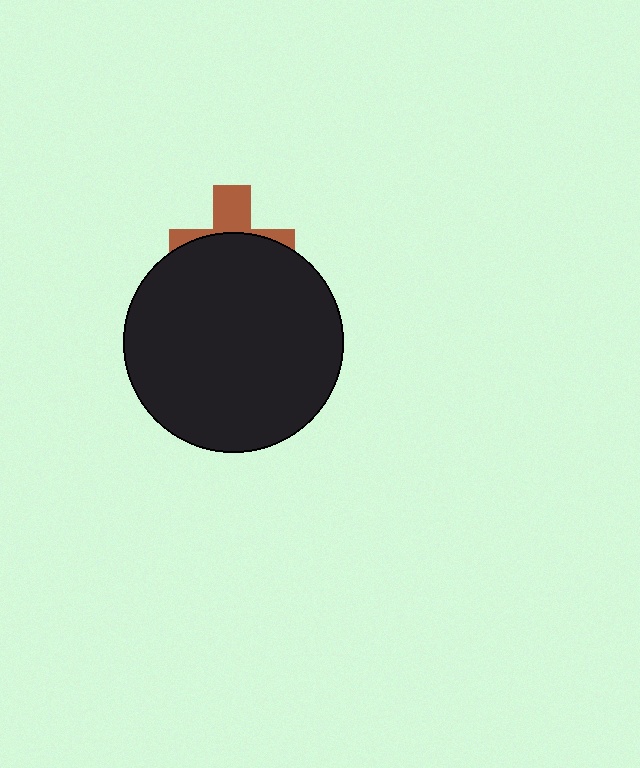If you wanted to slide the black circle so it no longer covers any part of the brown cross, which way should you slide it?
Slide it down — that is the most direct way to separate the two shapes.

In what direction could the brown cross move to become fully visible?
The brown cross could move up. That would shift it out from behind the black circle entirely.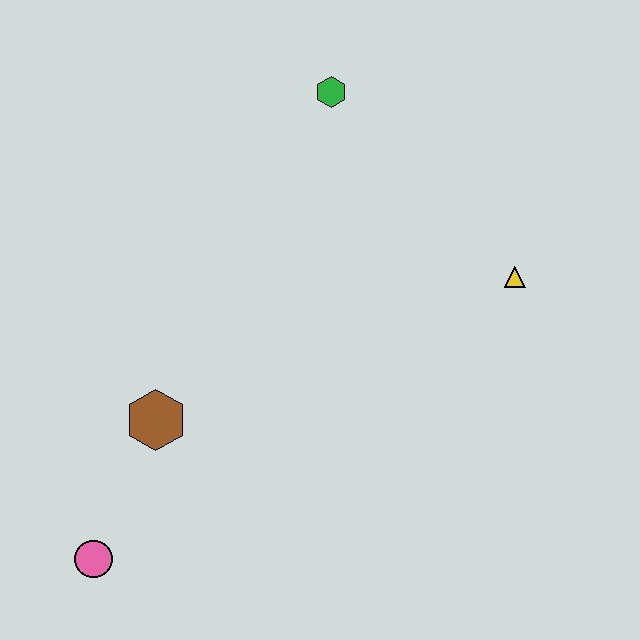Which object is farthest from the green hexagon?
The pink circle is farthest from the green hexagon.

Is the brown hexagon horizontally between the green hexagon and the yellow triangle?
No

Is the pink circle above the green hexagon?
No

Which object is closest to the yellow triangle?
The green hexagon is closest to the yellow triangle.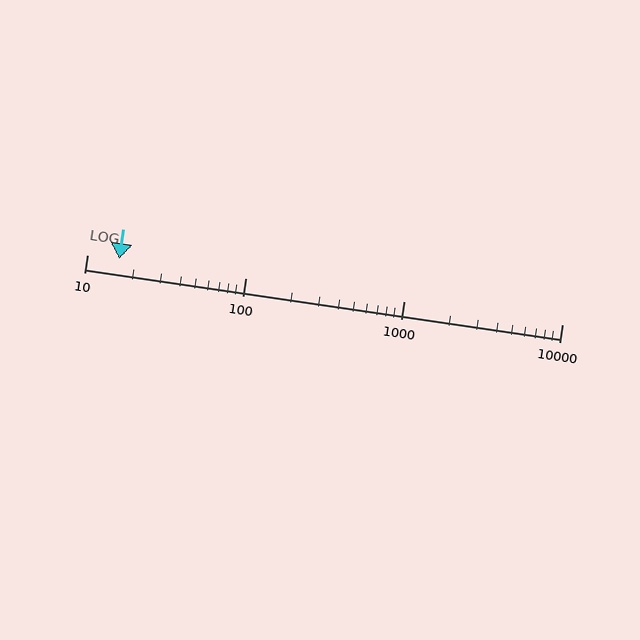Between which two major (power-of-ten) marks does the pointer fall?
The pointer is between 10 and 100.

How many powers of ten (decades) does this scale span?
The scale spans 3 decades, from 10 to 10000.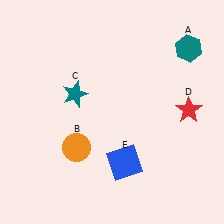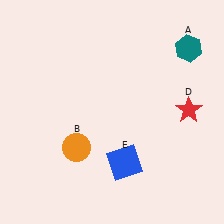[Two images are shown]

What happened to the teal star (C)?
The teal star (C) was removed in Image 2. It was in the top-left area of Image 1.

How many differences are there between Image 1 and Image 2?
There is 1 difference between the two images.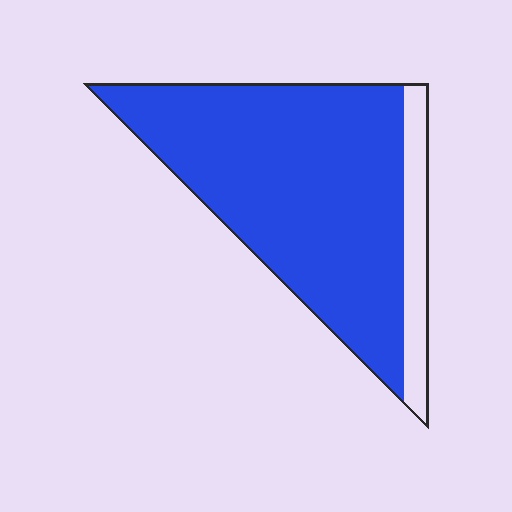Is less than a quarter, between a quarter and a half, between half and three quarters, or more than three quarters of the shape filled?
More than three quarters.